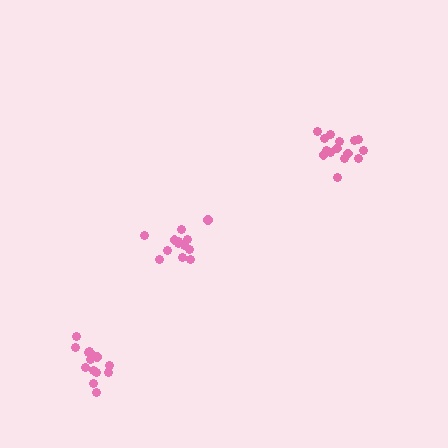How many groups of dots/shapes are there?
There are 3 groups.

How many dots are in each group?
Group 1: 13 dots, Group 2: 15 dots, Group 3: 14 dots (42 total).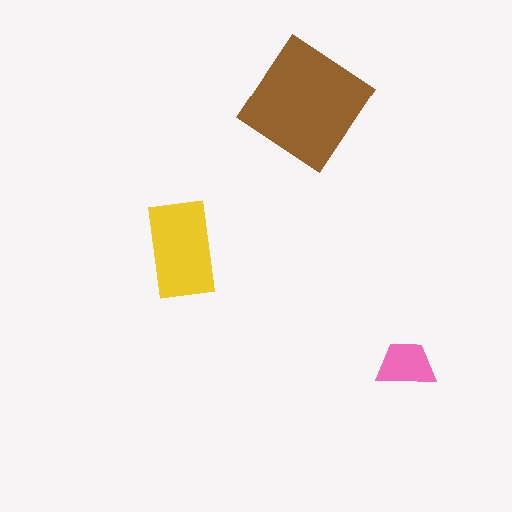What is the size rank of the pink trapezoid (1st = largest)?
3rd.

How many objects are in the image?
There are 3 objects in the image.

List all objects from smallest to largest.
The pink trapezoid, the yellow rectangle, the brown diamond.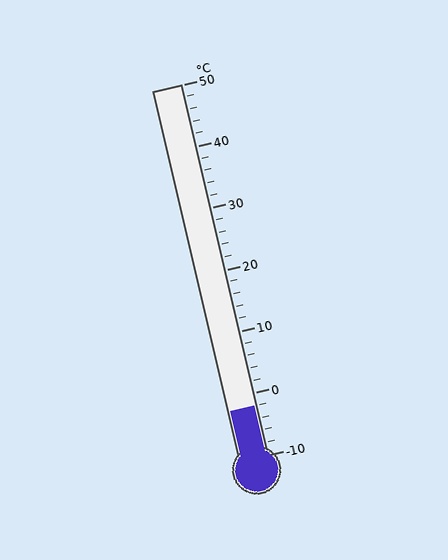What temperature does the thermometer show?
The thermometer shows approximately -2°C.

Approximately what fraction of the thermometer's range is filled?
The thermometer is filled to approximately 15% of its range.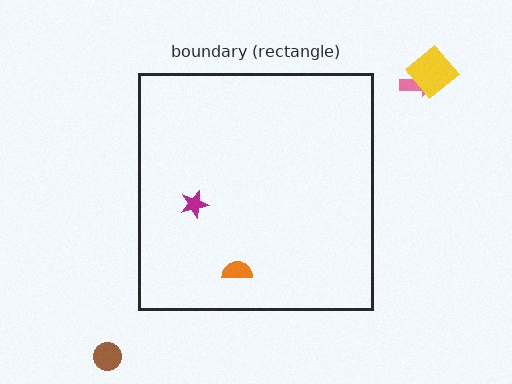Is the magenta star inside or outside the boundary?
Inside.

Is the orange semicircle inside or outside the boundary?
Inside.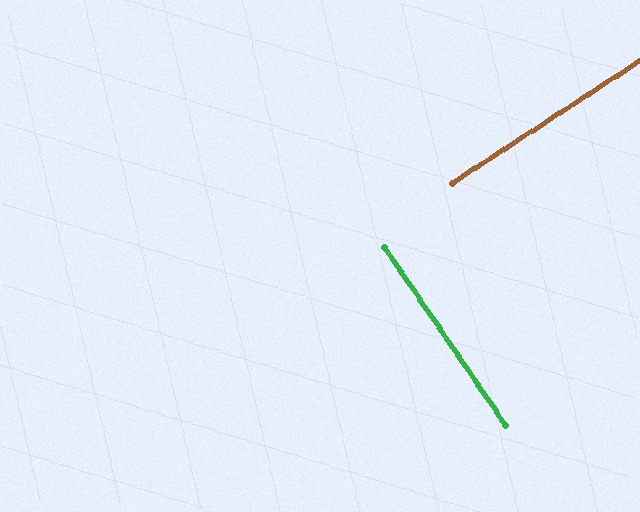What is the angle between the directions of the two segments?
Approximately 89 degrees.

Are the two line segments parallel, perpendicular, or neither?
Perpendicular — they meet at approximately 89°.